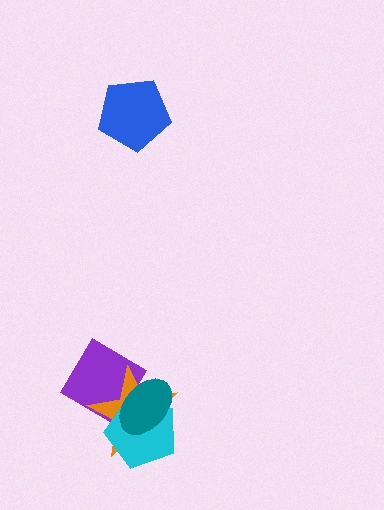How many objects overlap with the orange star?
3 objects overlap with the orange star.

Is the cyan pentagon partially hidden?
Yes, it is partially covered by another shape.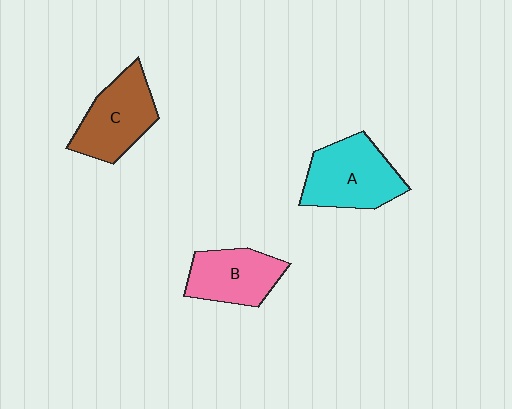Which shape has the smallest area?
Shape B (pink).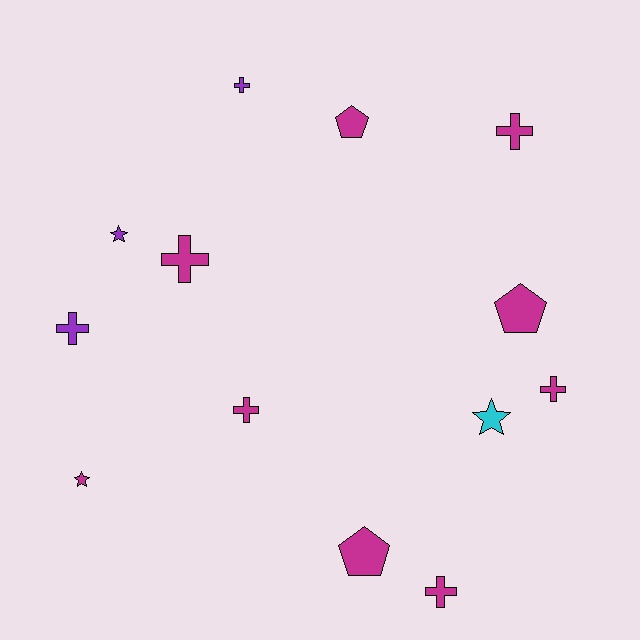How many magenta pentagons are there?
There are 3 magenta pentagons.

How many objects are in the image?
There are 13 objects.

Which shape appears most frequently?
Cross, with 7 objects.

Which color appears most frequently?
Magenta, with 9 objects.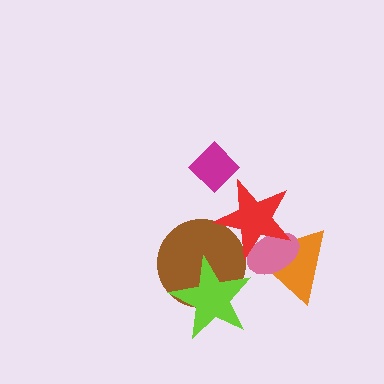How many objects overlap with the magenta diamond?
0 objects overlap with the magenta diamond.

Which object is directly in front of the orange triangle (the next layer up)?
The pink ellipse is directly in front of the orange triangle.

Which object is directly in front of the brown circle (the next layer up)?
The red star is directly in front of the brown circle.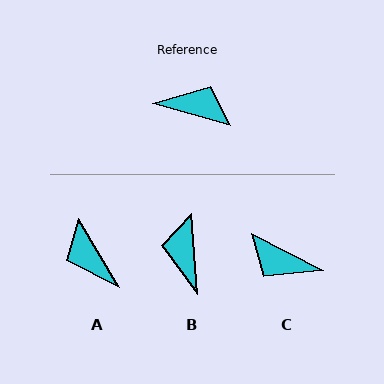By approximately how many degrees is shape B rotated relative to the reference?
Approximately 110 degrees counter-clockwise.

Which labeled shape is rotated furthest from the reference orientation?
C, about 169 degrees away.